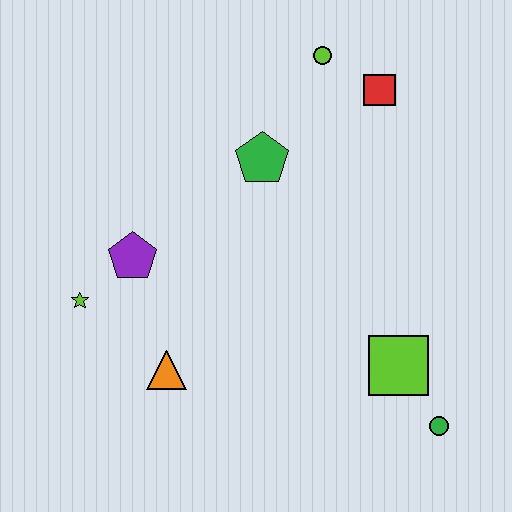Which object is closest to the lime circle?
The red square is closest to the lime circle.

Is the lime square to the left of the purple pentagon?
No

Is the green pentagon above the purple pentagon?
Yes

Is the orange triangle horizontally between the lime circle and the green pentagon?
No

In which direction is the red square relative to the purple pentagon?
The red square is to the right of the purple pentagon.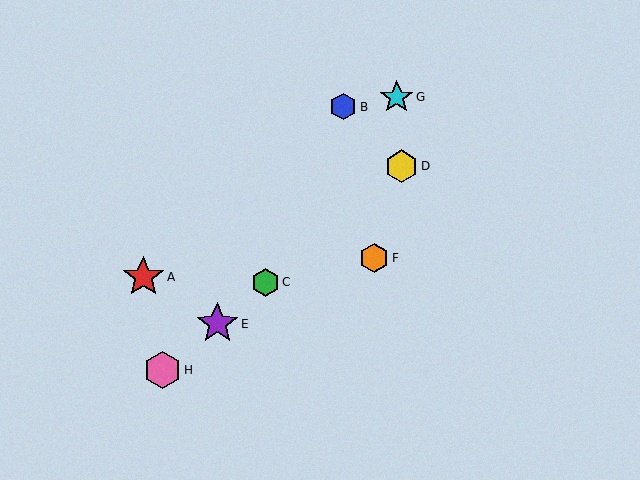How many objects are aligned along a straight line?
4 objects (C, D, E, H) are aligned along a straight line.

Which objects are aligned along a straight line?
Objects C, D, E, H are aligned along a straight line.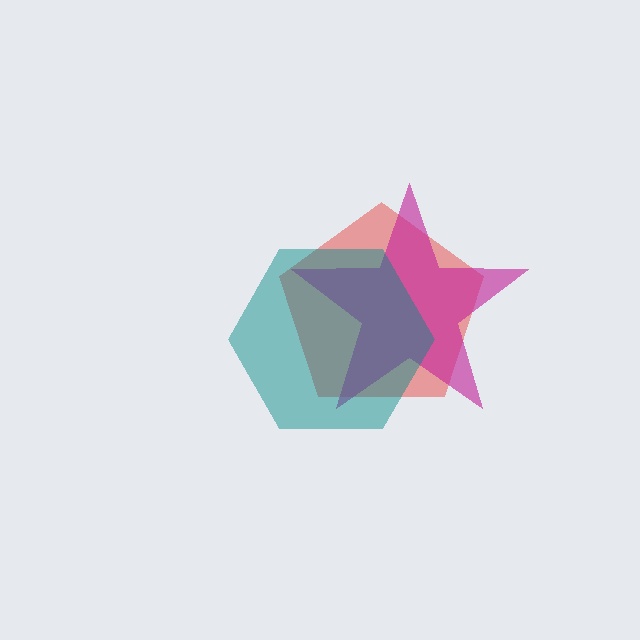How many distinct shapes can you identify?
There are 3 distinct shapes: a red pentagon, a magenta star, a teal hexagon.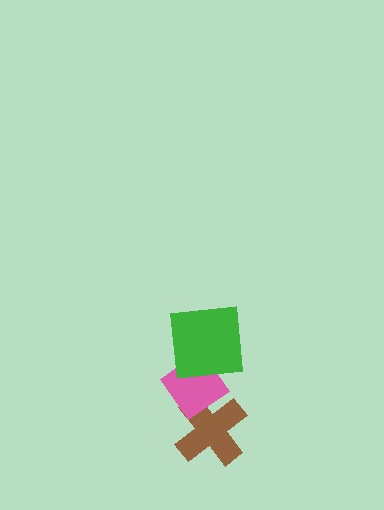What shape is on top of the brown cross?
The pink diamond is on top of the brown cross.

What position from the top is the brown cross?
The brown cross is 3rd from the top.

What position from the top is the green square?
The green square is 1st from the top.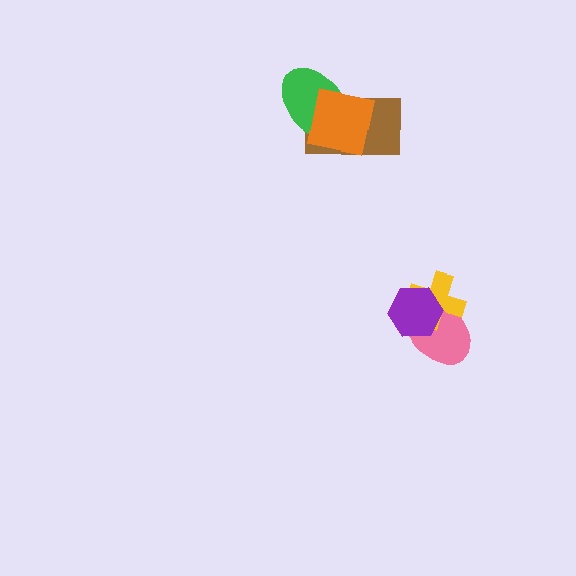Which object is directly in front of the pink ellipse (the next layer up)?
The yellow cross is directly in front of the pink ellipse.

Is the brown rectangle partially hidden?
Yes, it is partially covered by another shape.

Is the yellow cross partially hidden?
Yes, it is partially covered by another shape.